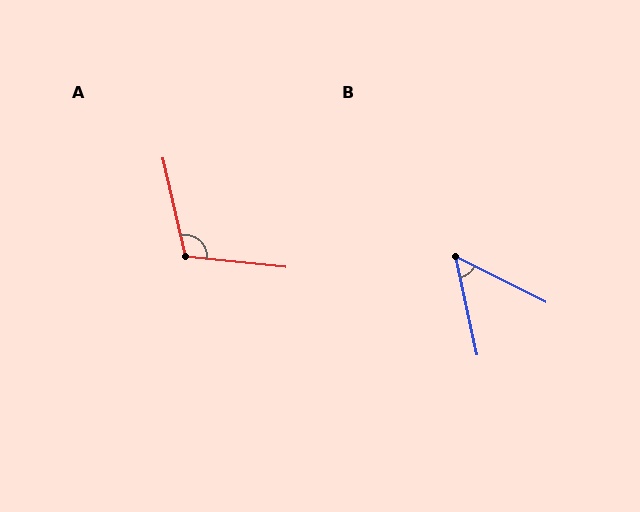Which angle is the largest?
A, at approximately 109 degrees.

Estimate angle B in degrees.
Approximately 51 degrees.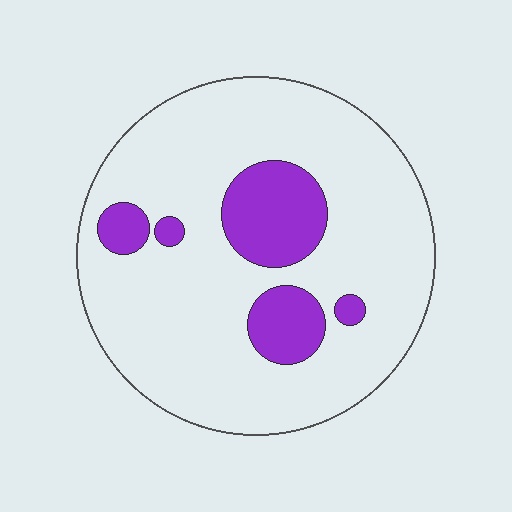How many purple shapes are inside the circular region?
5.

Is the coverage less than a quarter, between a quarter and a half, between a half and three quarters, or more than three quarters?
Less than a quarter.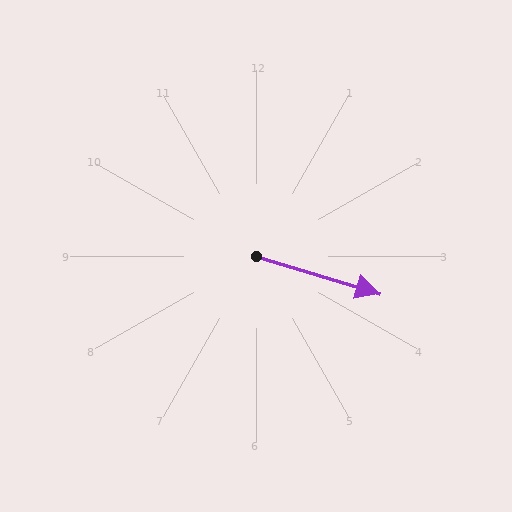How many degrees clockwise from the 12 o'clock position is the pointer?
Approximately 107 degrees.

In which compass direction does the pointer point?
East.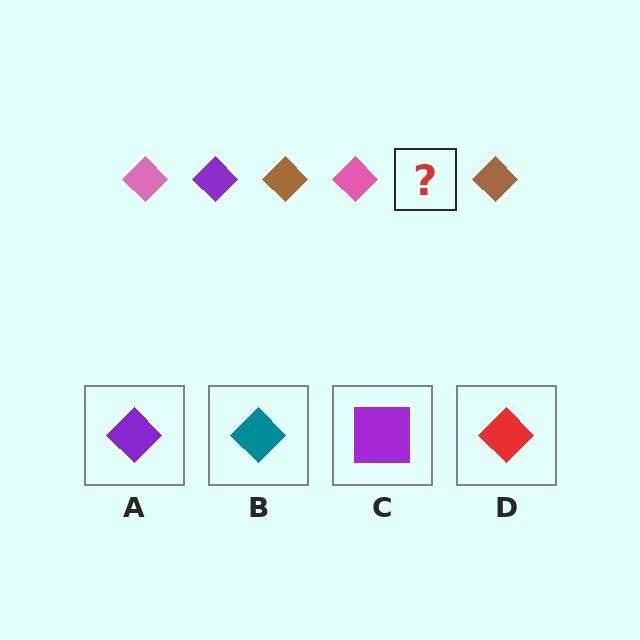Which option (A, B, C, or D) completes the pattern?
A.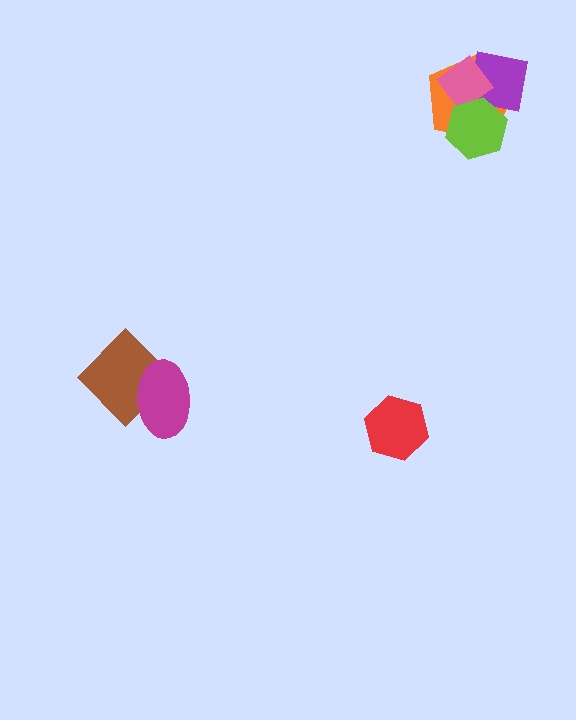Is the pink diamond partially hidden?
Yes, it is partially covered by another shape.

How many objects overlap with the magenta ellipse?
1 object overlaps with the magenta ellipse.